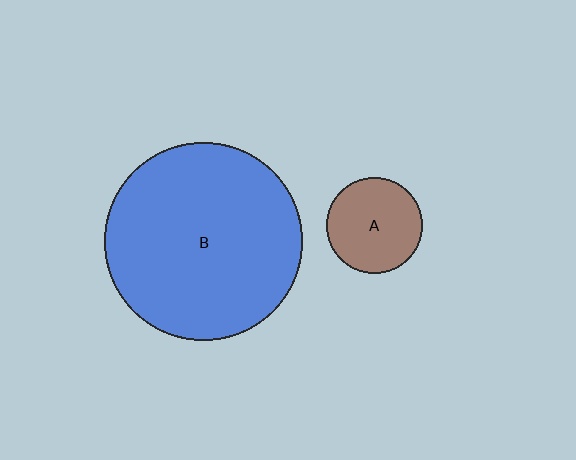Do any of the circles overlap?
No, none of the circles overlap.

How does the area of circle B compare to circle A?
Approximately 4.2 times.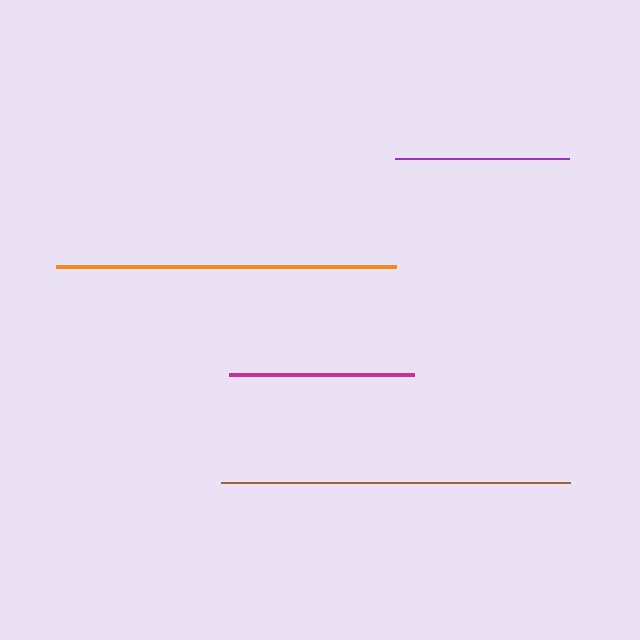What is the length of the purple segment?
The purple segment is approximately 174 pixels long.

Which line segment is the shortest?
The purple line is the shortest at approximately 174 pixels.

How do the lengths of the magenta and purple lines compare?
The magenta and purple lines are approximately the same length.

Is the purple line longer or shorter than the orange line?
The orange line is longer than the purple line.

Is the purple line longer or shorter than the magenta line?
The magenta line is longer than the purple line.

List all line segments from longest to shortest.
From longest to shortest: brown, orange, magenta, purple.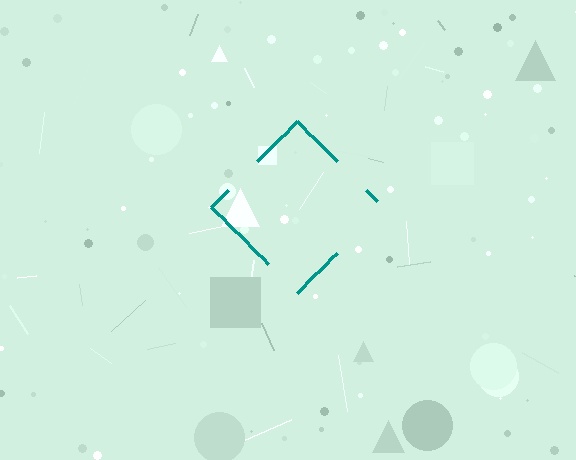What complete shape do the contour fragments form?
The contour fragments form a diamond.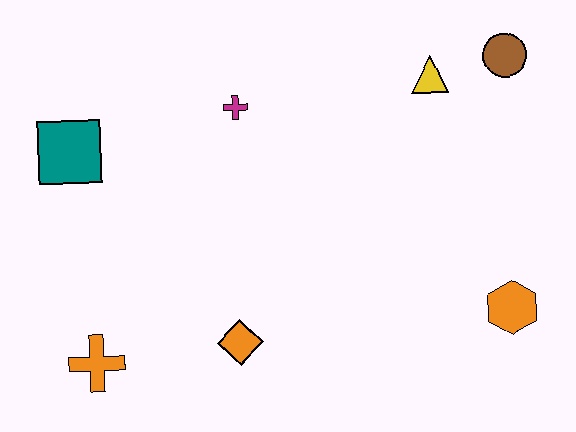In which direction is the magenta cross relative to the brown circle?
The magenta cross is to the left of the brown circle.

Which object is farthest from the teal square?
The orange hexagon is farthest from the teal square.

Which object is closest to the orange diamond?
The orange cross is closest to the orange diamond.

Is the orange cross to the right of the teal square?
Yes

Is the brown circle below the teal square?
No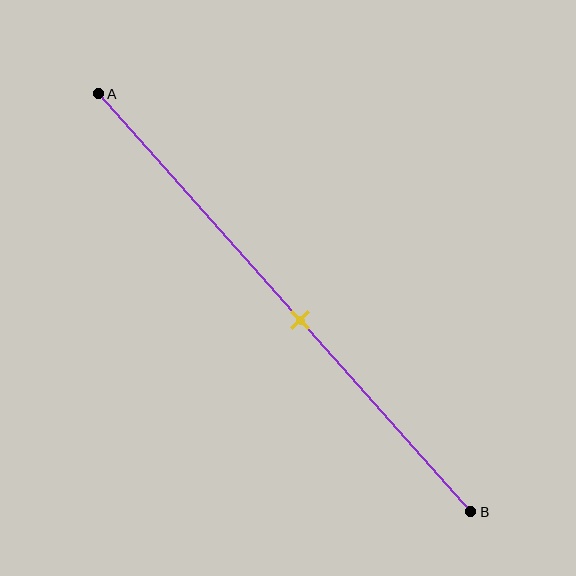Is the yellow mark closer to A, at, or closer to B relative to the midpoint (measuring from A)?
The yellow mark is closer to point B than the midpoint of segment AB.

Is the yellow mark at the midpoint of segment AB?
No, the mark is at about 55% from A, not at the 50% midpoint.